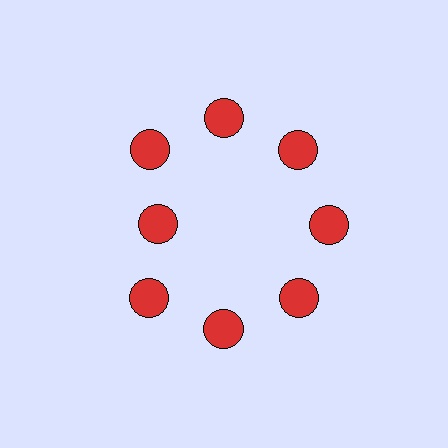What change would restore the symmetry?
The symmetry would be restored by moving it outward, back onto the ring so that all 8 circles sit at equal angles and equal distance from the center.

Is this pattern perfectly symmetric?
No. The 8 red circles are arranged in a ring, but one element near the 9 o'clock position is pulled inward toward the center, breaking the 8-fold rotational symmetry.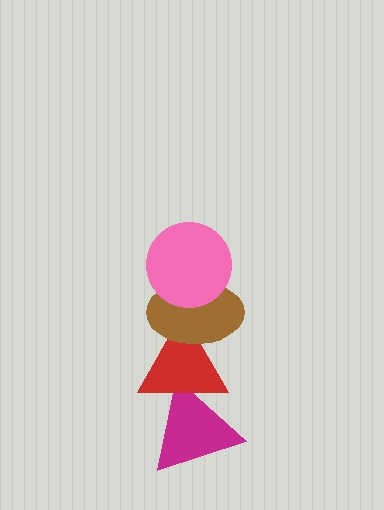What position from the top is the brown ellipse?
The brown ellipse is 2nd from the top.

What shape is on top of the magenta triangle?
The red triangle is on top of the magenta triangle.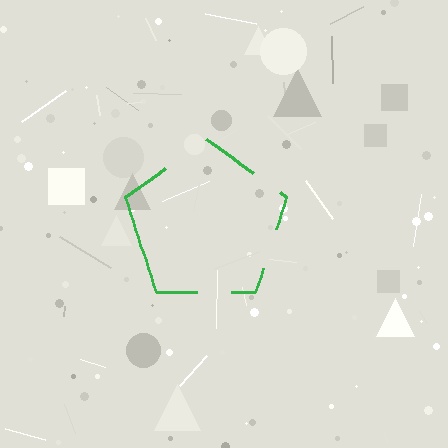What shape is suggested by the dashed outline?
The dashed outline suggests a pentagon.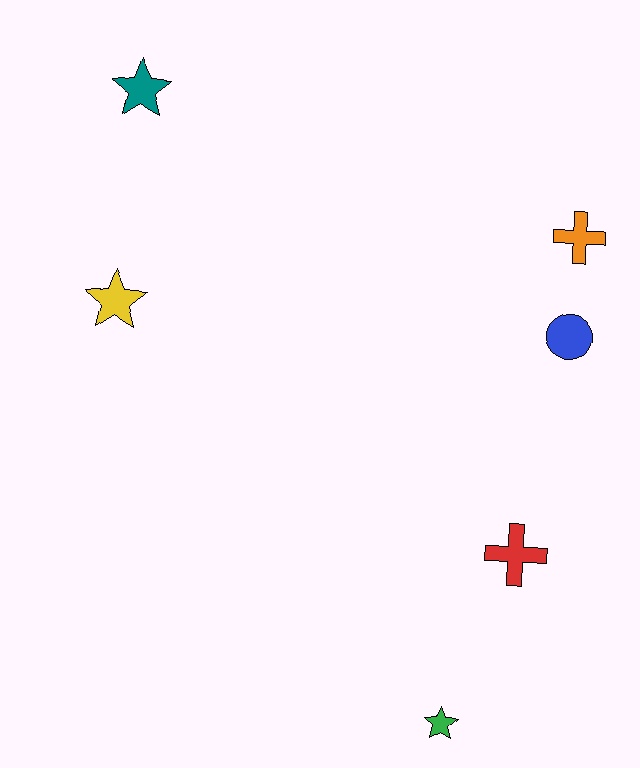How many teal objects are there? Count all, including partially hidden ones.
There is 1 teal object.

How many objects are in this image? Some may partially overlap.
There are 6 objects.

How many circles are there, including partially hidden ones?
There is 1 circle.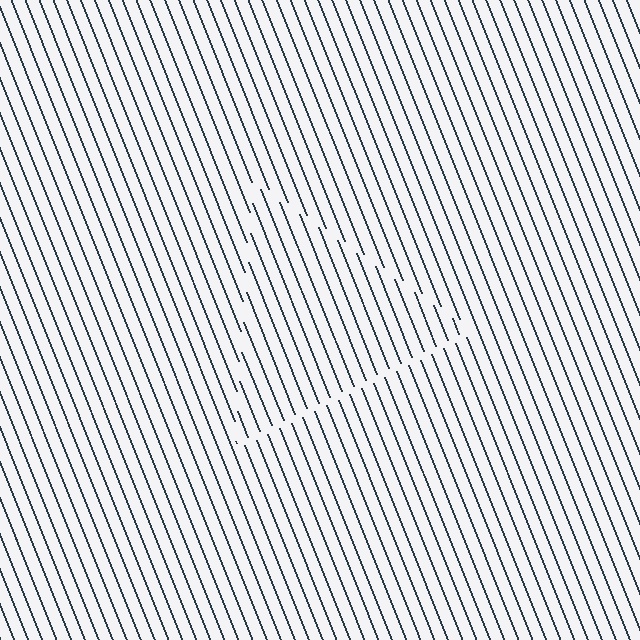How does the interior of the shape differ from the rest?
The interior of the shape contains the same grating, shifted by half a period — the contour is defined by the phase discontinuity where line-ends from the inner and outer gratings abut.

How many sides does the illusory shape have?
3 sides — the line-ends trace a triangle.